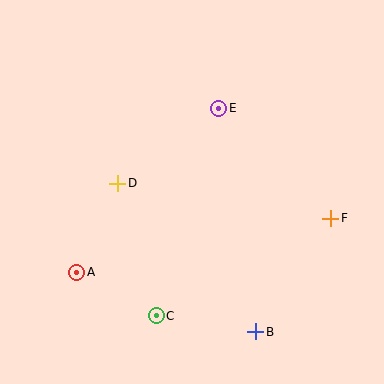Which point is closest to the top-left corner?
Point D is closest to the top-left corner.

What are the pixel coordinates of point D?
Point D is at (118, 183).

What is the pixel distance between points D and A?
The distance between D and A is 98 pixels.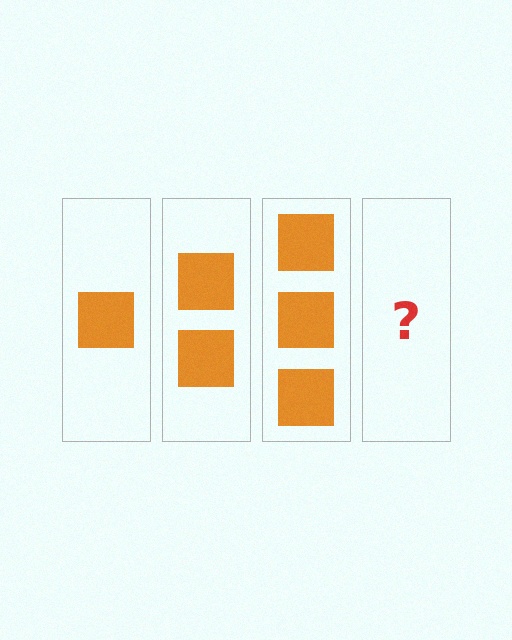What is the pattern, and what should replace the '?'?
The pattern is that each step adds one more square. The '?' should be 4 squares.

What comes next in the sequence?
The next element should be 4 squares.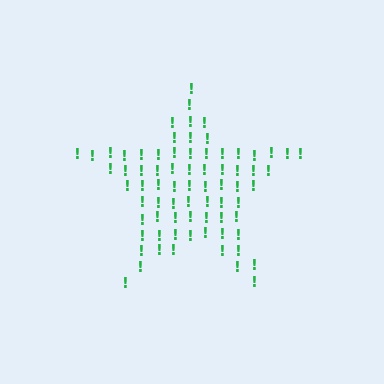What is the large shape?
The large shape is a star.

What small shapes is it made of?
It is made of small exclamation marks.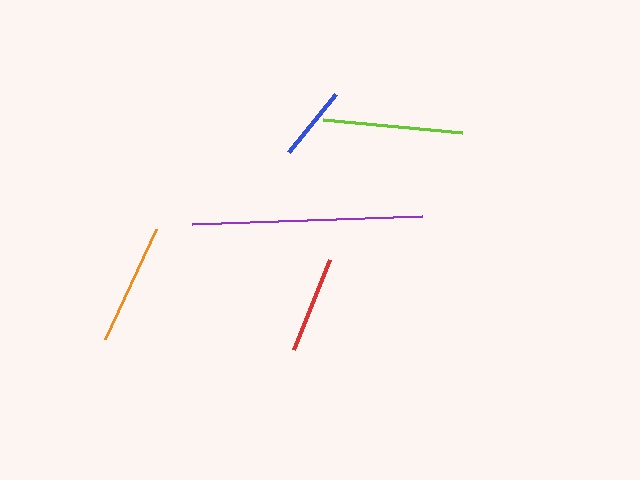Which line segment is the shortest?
The blue line is the shortest at approximately 75 pixels.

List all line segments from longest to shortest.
From longest to shortest: purple, lime, orange, red, blue.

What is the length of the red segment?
The red segment is approximately 96 pixels long.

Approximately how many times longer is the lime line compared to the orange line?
The lime line is approximately 1.2 times the length of the orange line.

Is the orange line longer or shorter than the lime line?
The lime line is longer than the orange line.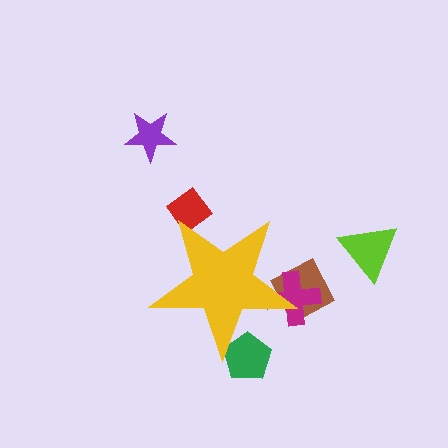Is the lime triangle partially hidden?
No, the lime triangle is fully visible.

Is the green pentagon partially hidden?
Yes, the green pentagon is partially hidden behind the yellow star.